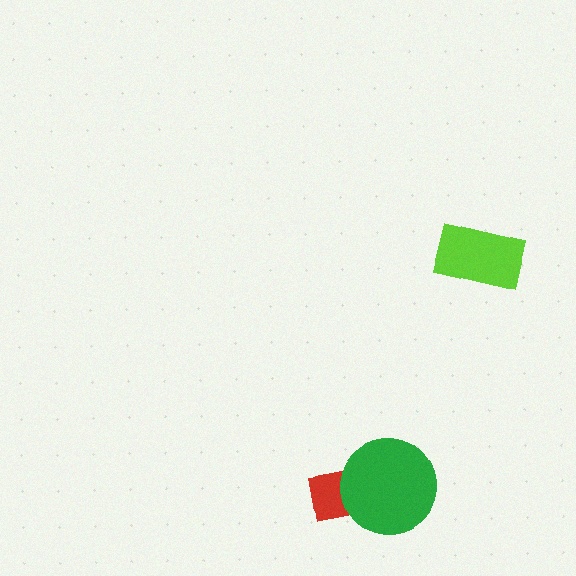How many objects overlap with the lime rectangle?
0 objects overlap with the lime rectangle.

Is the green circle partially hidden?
No, no other shape covers it.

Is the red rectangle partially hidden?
Yes, it is partially covered by another shape.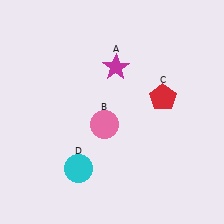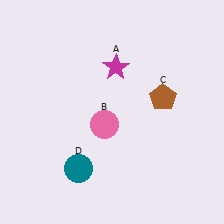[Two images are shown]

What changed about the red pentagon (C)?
In Image 1, C is red. In Image 2, it changed to brown.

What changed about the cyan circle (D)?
In Image 1, D is cyan. In Image 2, it changed to teal.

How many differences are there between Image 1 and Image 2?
There are 2 differences between the two images.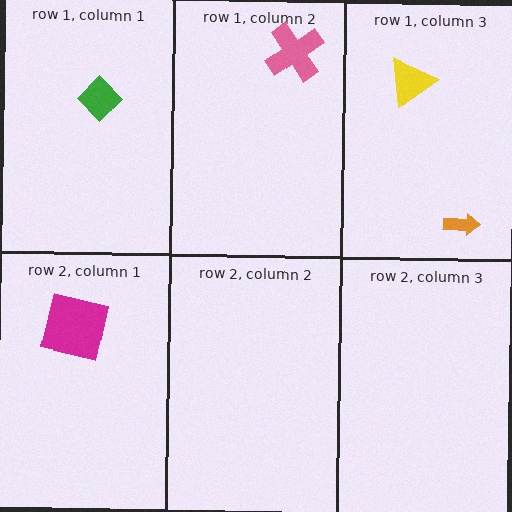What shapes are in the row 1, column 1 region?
The green diamond.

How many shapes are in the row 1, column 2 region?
1.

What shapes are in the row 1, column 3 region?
The orange arrow, the yellow triangle.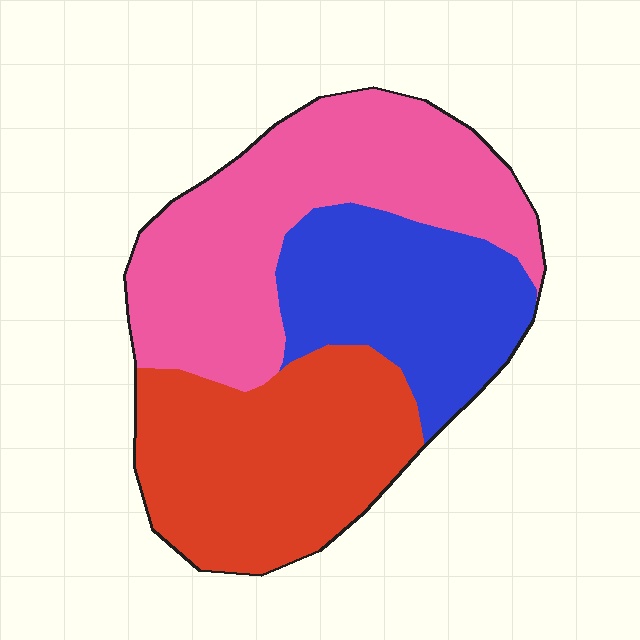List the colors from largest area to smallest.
From largest to smallest: pink, red, blue.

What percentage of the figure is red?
Red takes up about one third (1/3) of the figure.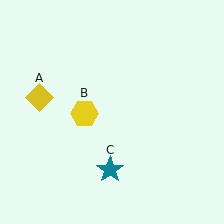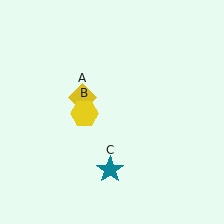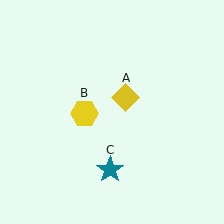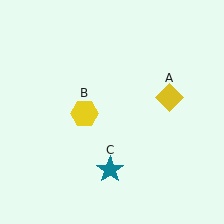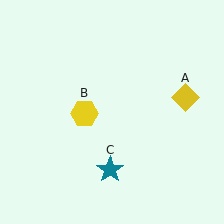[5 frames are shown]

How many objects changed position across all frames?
1 object changed position: yellow diamond (object A).